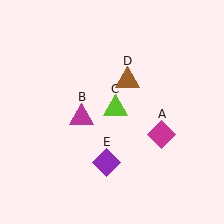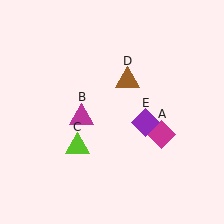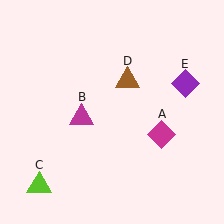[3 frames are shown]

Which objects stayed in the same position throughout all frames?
Magenta diamond (object A) and magenta triangle (object B) and brown triangle (object D) remained stationary.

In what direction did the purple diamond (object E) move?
The purple diamond (object E) moved up and to the right.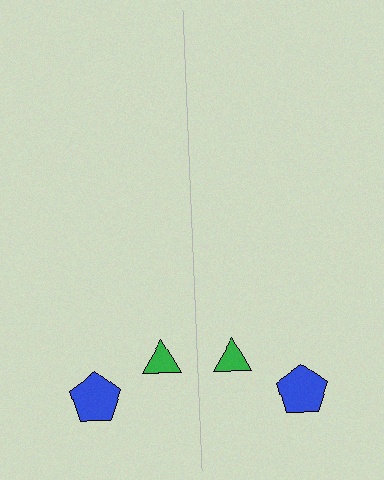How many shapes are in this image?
There are 4 shapes in this image.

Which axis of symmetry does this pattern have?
The pattern has a vertical axis of symmetry running through the center of the image.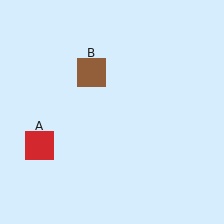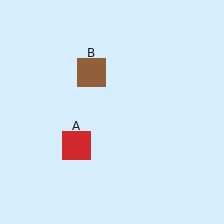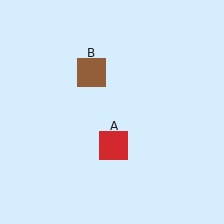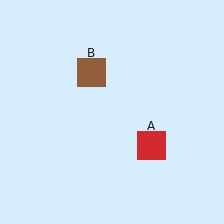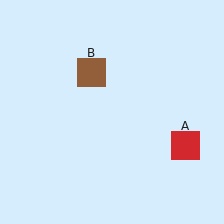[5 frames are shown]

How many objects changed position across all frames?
1 object changed position: red square (object A).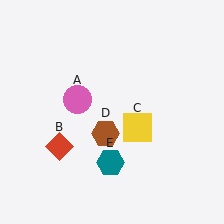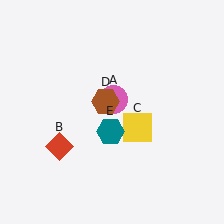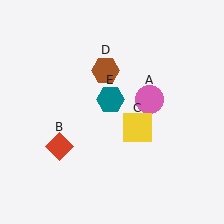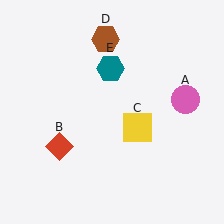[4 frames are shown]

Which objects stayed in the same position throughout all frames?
Red diamond (object B) and yellow square (object C) remained stationary.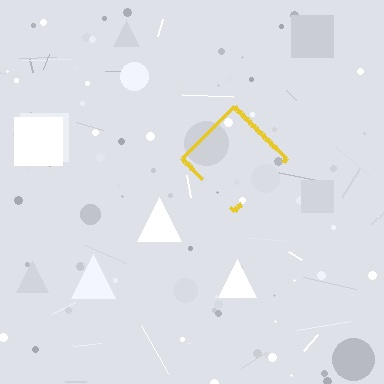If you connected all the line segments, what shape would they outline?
They would outline a diamond.